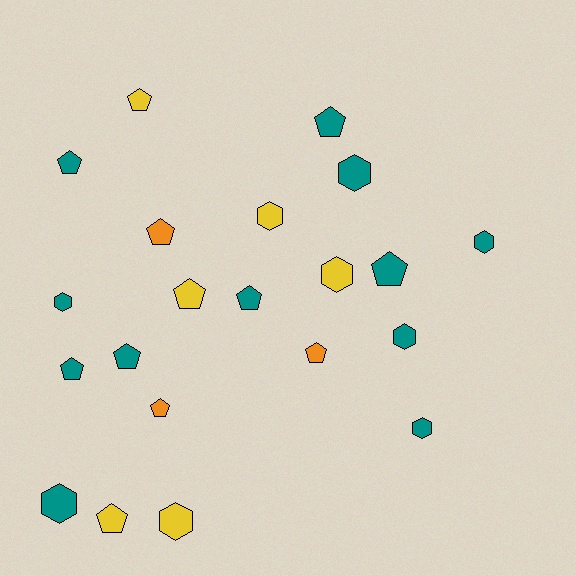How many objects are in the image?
There are 21 objects.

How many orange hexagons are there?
There are no orange hexagons.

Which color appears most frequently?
Teal, with 12 objects.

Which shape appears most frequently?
Pentagon, with 12 objects.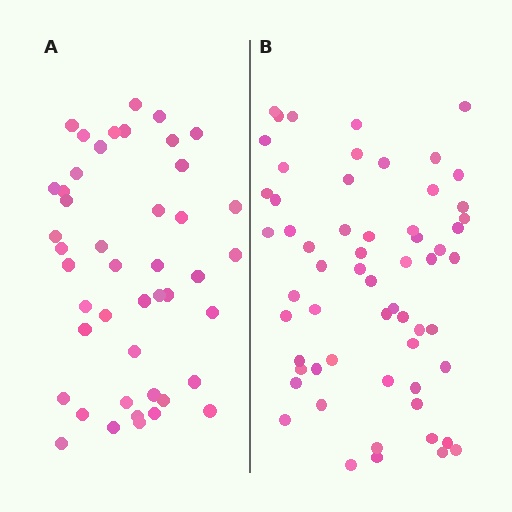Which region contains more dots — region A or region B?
Region B (the right region) has more dots.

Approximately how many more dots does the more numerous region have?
Region B has approximately 15 more dots than region A.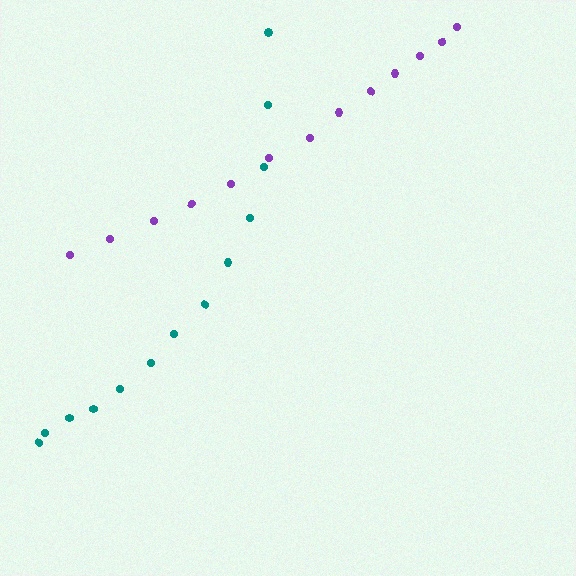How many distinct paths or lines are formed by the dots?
There are 2 distinct paths.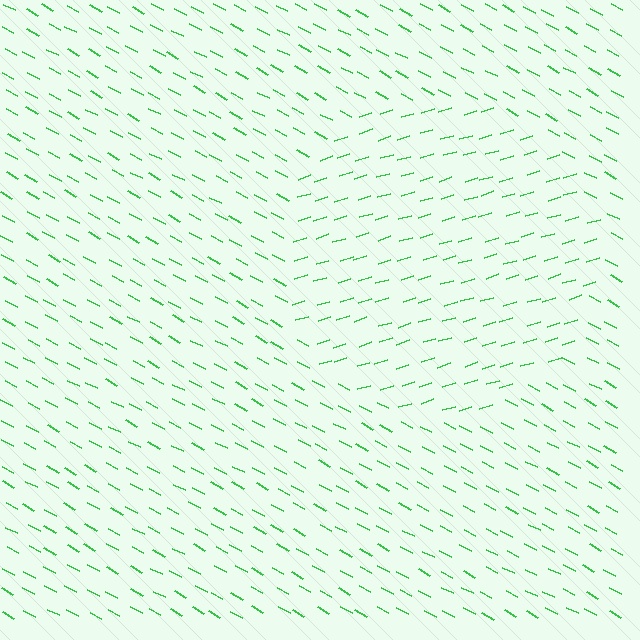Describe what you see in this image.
The image is filled with small green line segments. A circle region in the image has lines oriented differently from the surrounding lines, creating a visible texture boundary.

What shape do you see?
I see a circle.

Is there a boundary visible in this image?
Yes, there is a texture boundary formed by a change in line orientation.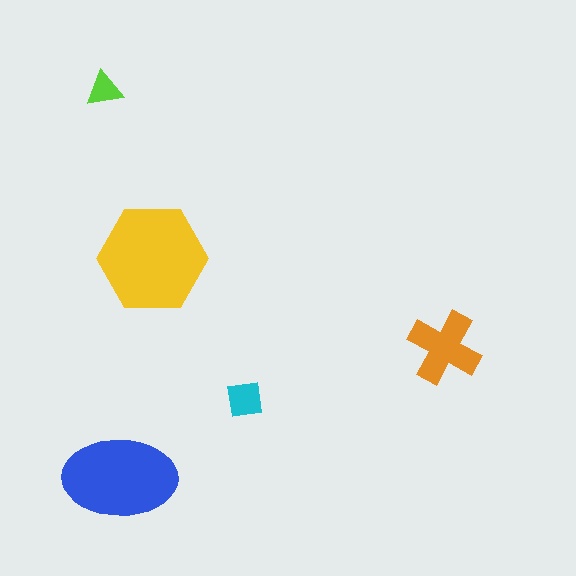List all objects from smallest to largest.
The lime triangle, the cyan square, the orange cross, the blue ellipse, the yellow hexagon.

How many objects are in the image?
There are 5 objects in the image.